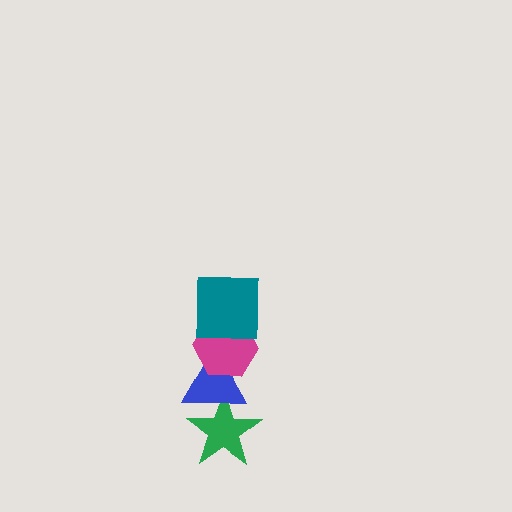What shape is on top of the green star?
The blue triangle is on top of the green star.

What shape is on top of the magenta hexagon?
The teal square is on top of the magenta hexagon.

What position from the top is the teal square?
The teal square is 1st from the top.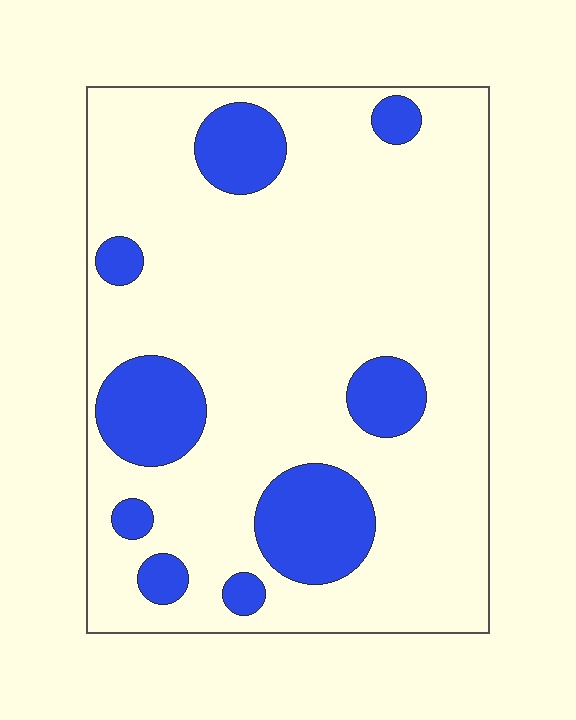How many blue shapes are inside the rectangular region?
9.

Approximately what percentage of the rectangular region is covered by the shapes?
Approximately 20%.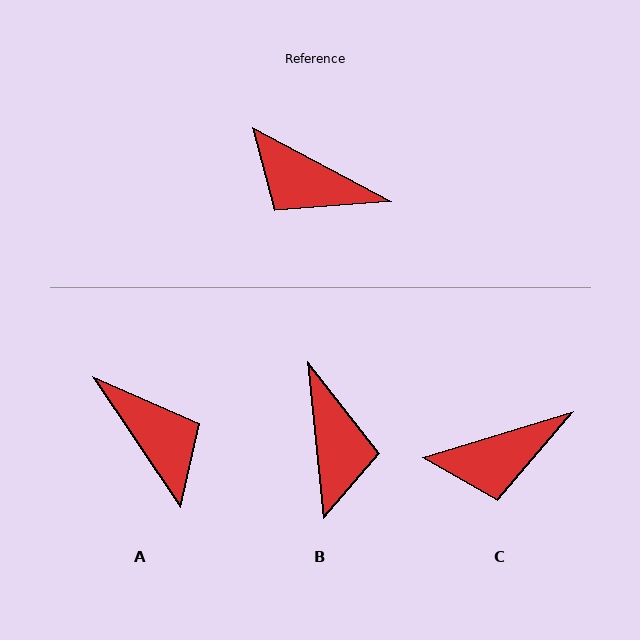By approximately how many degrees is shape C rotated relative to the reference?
Approximately 45 degrees counter-clockwise.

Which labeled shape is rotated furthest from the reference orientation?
A, about 152 degrees away.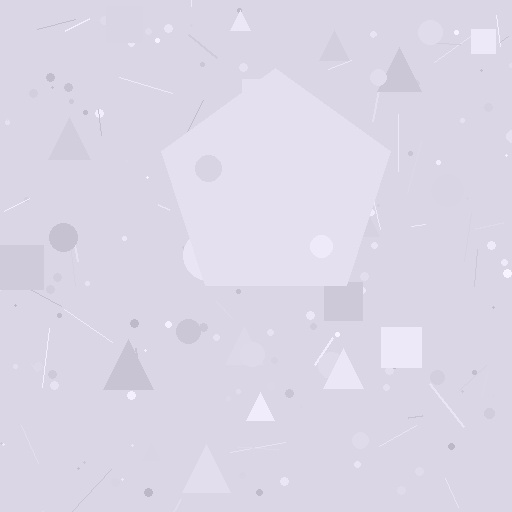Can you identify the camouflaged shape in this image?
The camouflaged shape is a pentagon.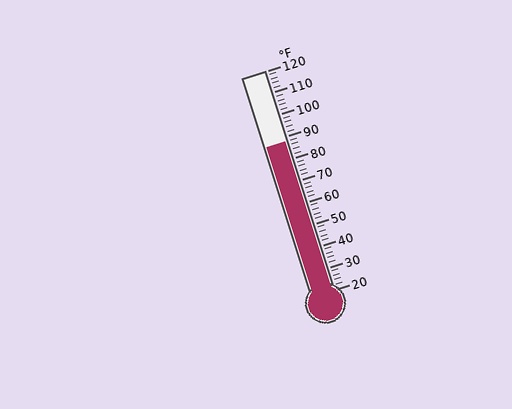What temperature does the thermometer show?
The thermometer shows approximately 88°F.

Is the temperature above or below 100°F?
The temperature is below 100°F.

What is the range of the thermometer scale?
The thermometer scale ranges from 20°F to 120°F.